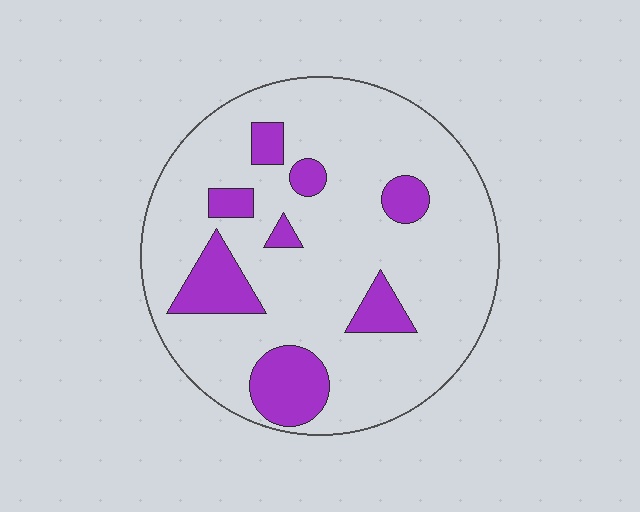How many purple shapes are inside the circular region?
8.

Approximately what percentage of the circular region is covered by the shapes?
Approximately 20%.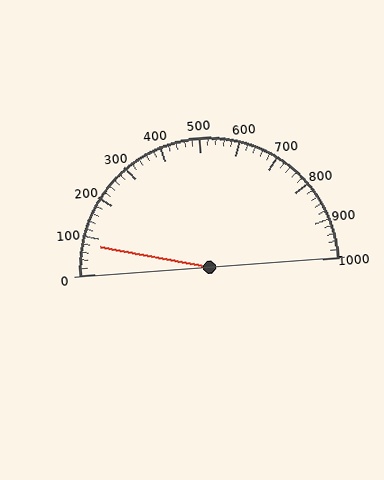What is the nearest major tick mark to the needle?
The nearest major tick mark is 100.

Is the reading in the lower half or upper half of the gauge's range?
The reading is in the lower half of the range (0 to 1000).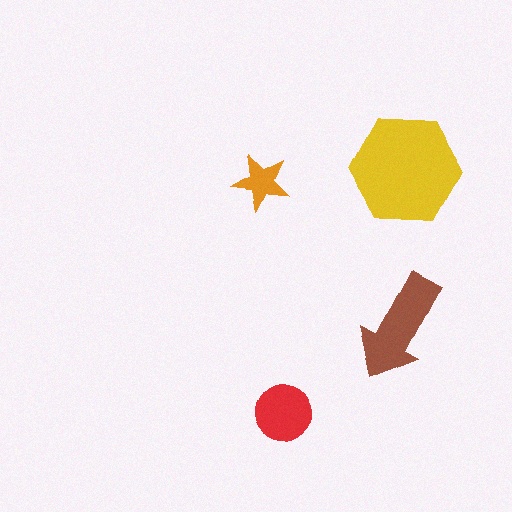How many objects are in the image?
There are 4 objects in the image.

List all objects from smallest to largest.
The orange star, the red circle, the brown arrow, the yellow hexagon.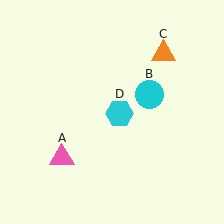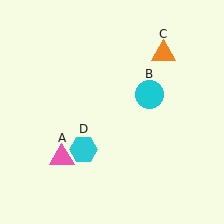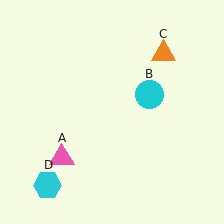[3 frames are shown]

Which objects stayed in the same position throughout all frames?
Pink triangle (object A) and cyan circle (object B) and orange triangle (object C) remained stationary.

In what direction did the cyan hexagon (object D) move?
The cyan hexagon (object D) moved down and to the left.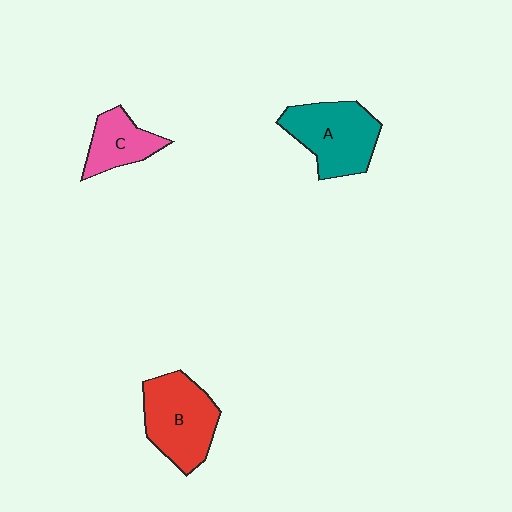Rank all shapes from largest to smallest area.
From largest to smallest: B (red), A (teal), C (pink).